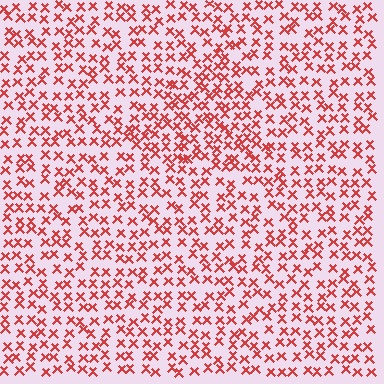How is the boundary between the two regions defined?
The boundary is defined by a change in element density (approximately 1.5x ratio). All elements are the same color, size, and shape.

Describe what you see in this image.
The image contains small red elements arranged at two different densities. A triangle-shaped region is visible where the elements are more densely packed than the surrounding area.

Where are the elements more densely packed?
The elements are more densely packed inside the triangle boundary.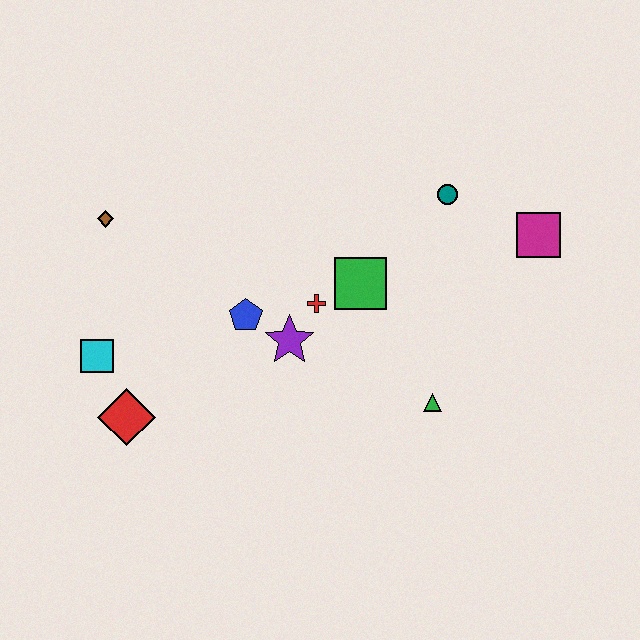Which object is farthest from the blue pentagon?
The magenta square is farthest from the blue pentagon.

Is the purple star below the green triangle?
No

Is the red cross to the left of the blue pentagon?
No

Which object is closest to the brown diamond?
The cyan square is closest to the brown diamond.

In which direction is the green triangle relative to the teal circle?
The green triangle is below the teal circle.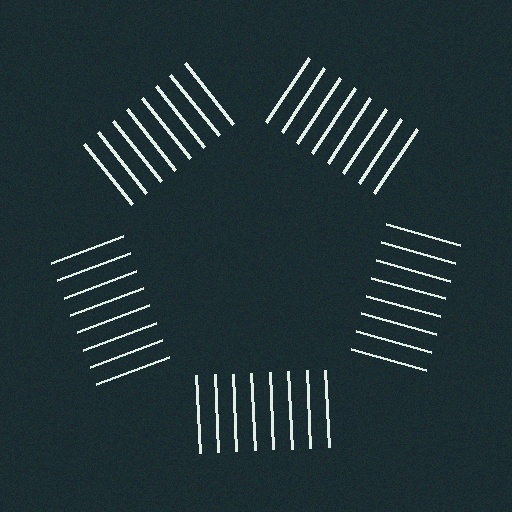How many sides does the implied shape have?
5 sides — the line-ends trace a pentagon.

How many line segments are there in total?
40 — 8 along each of the 5 edges.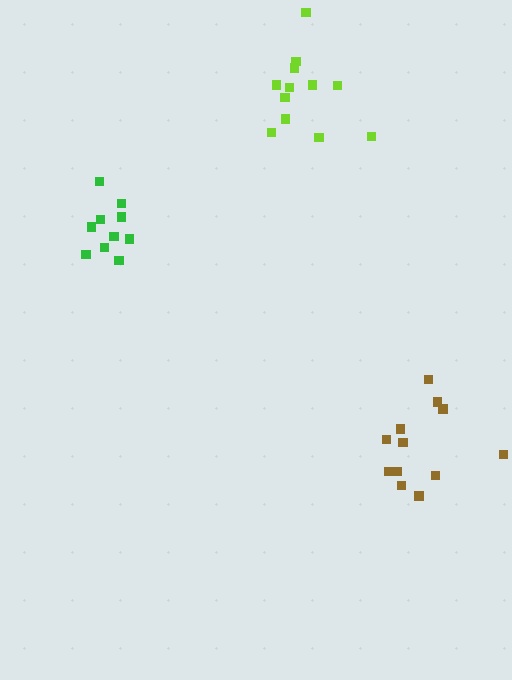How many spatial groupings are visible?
There are 3 spatial groupings.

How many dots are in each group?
Group 1: 12 dots, Group 2: 10 dots, Group 3: 12 dots (34 total).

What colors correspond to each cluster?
The clusters are colored: lime, green, brown.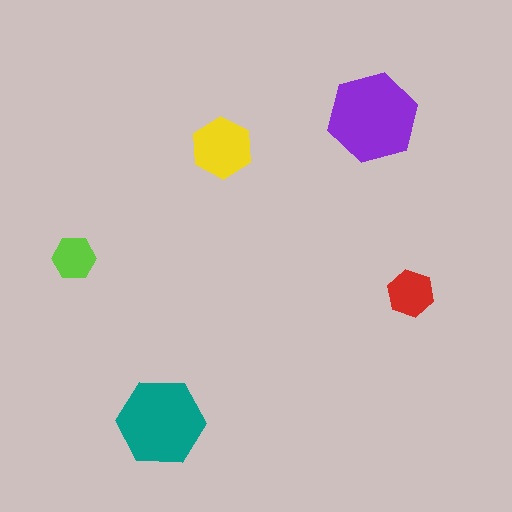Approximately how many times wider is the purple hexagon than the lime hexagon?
About 2 times wider.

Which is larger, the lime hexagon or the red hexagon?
The red one.